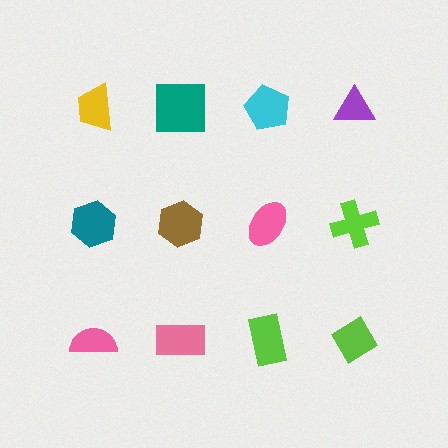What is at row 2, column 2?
A brown hexagon.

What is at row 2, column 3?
A pink ellipse.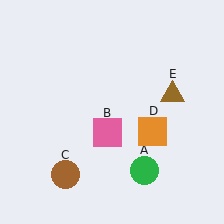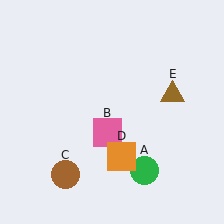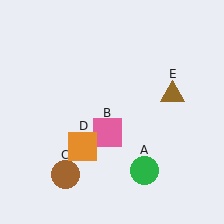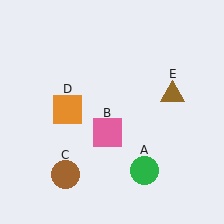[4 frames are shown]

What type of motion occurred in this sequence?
The orange square (object D) rotated clockwise around the center of the scene.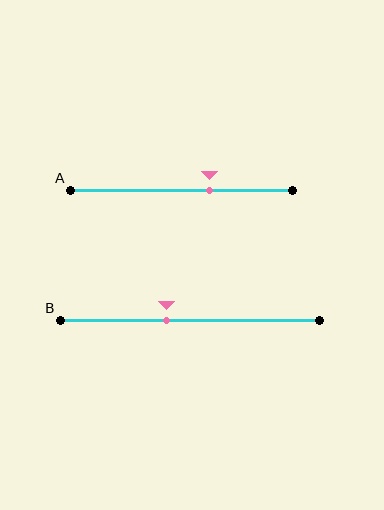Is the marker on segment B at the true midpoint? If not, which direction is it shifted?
No, the marker on segment B is shifted to the left by about 9% of the segment length.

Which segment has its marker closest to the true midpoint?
Segment B has its marker closest to the true midpoint.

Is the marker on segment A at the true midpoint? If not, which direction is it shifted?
No, the marker on segment A is shifted to the right by about 13% of the segment length.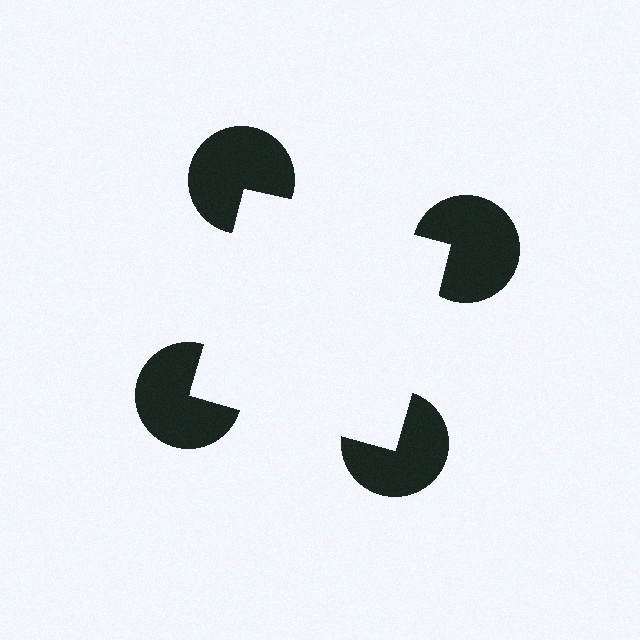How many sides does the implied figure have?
4 sides.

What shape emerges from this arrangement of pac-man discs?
An illusory square — its edges are inferred from the aligned wedge cuts in the pac-man discs, not physically drawn.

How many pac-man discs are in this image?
There are 4 — one at each vertex of the illusory square.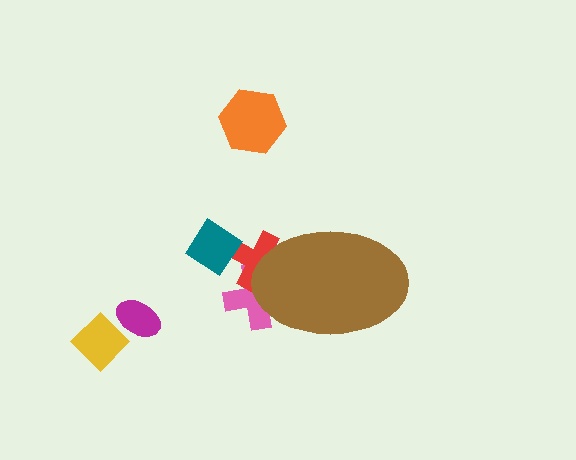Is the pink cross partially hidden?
Yes, the pink cross is partially hidden behind the brown ellipse.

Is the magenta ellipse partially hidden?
No, the magenta ellipse is fully visible.